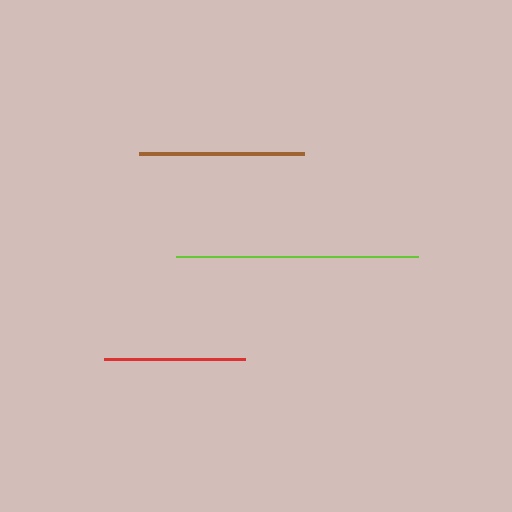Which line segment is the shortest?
The red line is the shortest at approximately 141 pixels.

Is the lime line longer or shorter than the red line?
The lime line is longer than the red line.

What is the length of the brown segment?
The brown segment is approximately 165 pixels long.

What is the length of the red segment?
The red segment is approximately 141 pixels long.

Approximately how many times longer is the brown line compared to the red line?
The brown line is approximately 1.2 times the length of the red line.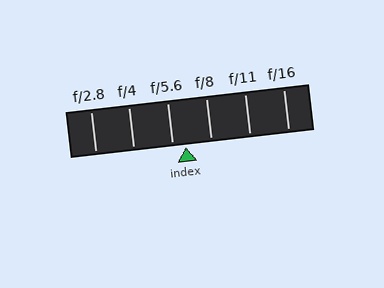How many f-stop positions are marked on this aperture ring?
There are 6 f-stop positions marked.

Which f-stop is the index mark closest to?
The index mark is closest to f/5.6.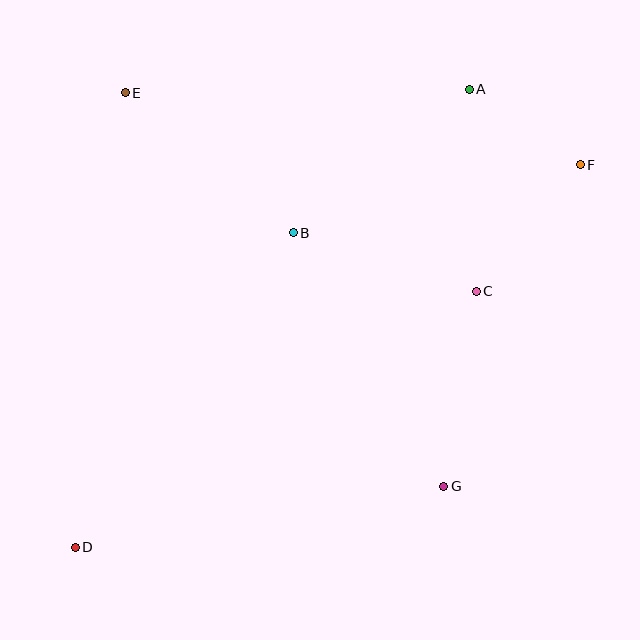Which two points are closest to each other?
Points A and F are closest to each other.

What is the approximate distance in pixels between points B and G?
The distance between B and G is approximately 295 pixels.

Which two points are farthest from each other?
Points D and F are farthest from each other.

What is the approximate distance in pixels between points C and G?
The distance between C and G is approximately 197 pixels.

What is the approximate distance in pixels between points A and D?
The distance between A and D is approximately 604 pixels.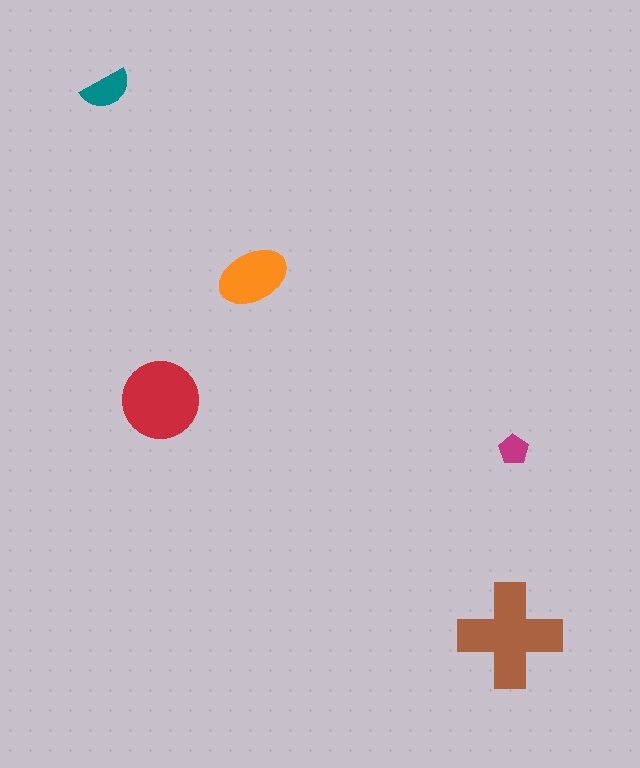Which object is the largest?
The brown cross.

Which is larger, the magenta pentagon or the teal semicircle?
The teal semicircle.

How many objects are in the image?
There are 5 objects in the image.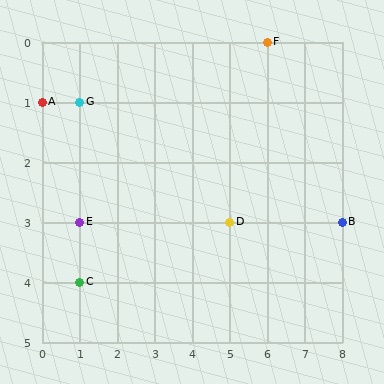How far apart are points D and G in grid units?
Points D and G are 4 columns and 2 rows apart (about 4.5 grid units diagonally).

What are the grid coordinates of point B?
Point B is at grid coordinates (8, 3).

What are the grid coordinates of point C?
Point C is at grid coordinates (1, 4).